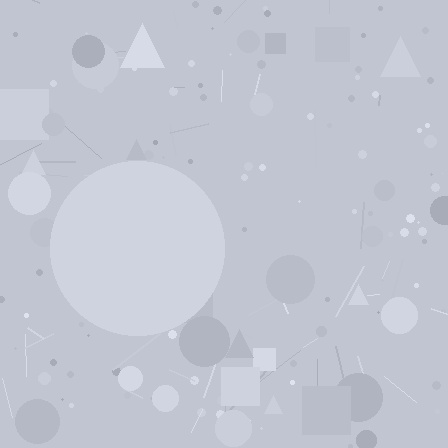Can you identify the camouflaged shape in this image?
The camouflaged shape is a circle.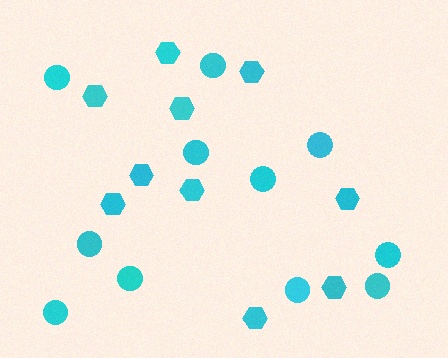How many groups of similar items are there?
There are 2 groups: one group of circles (11) and one group of hexagons (10).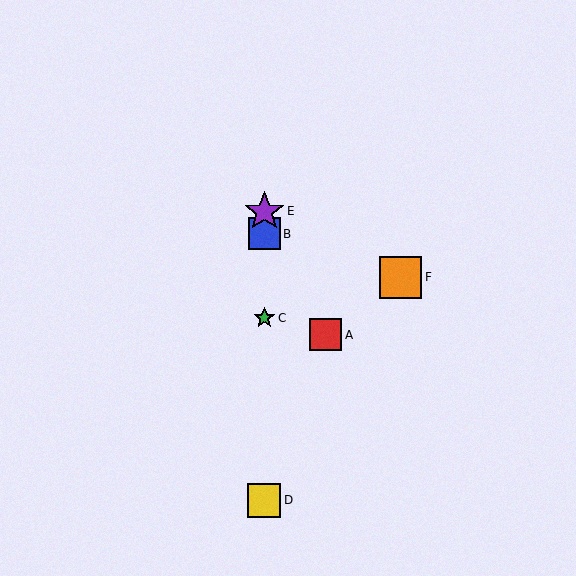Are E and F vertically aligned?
No, E is at x≈264 and F is at x≈401.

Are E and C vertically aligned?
Yes, both are at x≈264.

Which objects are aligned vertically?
Objects B, C, D, E are aligned vertically.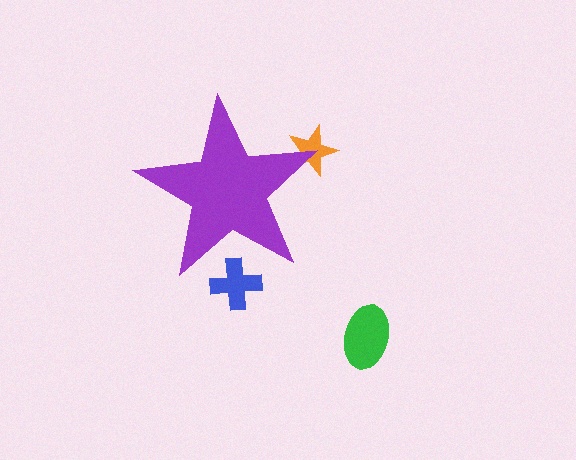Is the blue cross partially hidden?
Yes, the blue cross is partially hidden behind the purple star.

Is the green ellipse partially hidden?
No, the green ellipse is fully visible.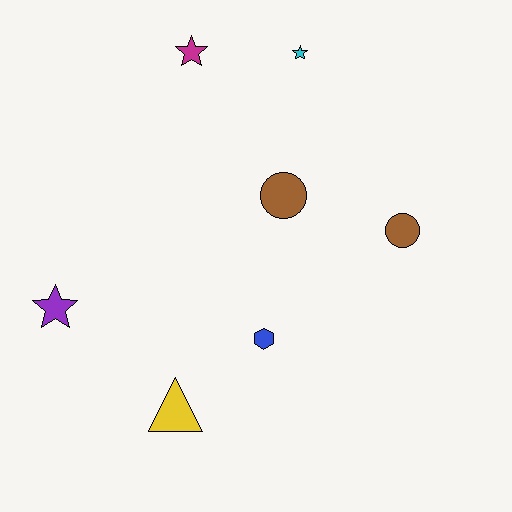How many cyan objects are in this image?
There is 1 cyan object.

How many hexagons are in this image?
There is 1 hexagon.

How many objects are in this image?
There are 7 objects.